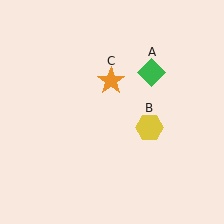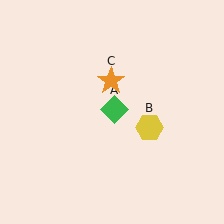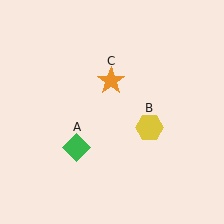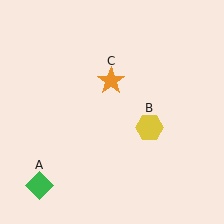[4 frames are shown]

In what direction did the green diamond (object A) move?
The green diamond (object A) moved down and to the left.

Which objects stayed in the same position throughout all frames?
Yellow hexagon (object B) and orange star (object C) remained stationary.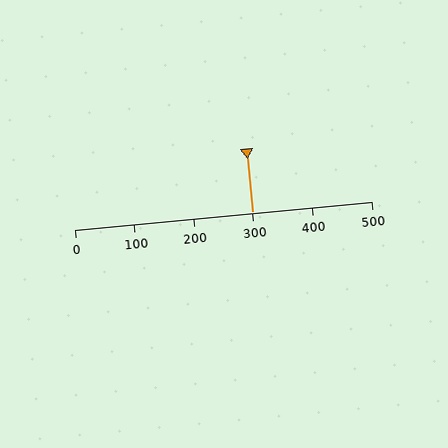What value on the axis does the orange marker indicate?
The marker indicates approximately 300.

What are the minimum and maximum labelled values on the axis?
The axis runs from 0 to 500.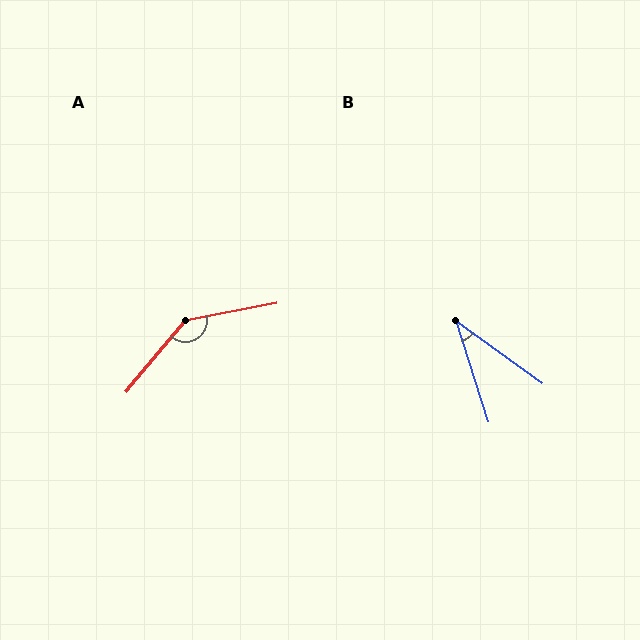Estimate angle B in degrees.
Approximately 36 degrees.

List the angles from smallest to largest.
B (36°), A (141°).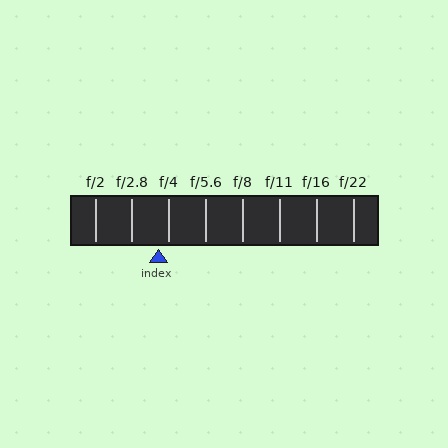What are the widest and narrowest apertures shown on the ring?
The widest aperture shown is f/2 and the narrowest is f/22.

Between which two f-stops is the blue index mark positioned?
The index mark is between f/2.8 and f/4.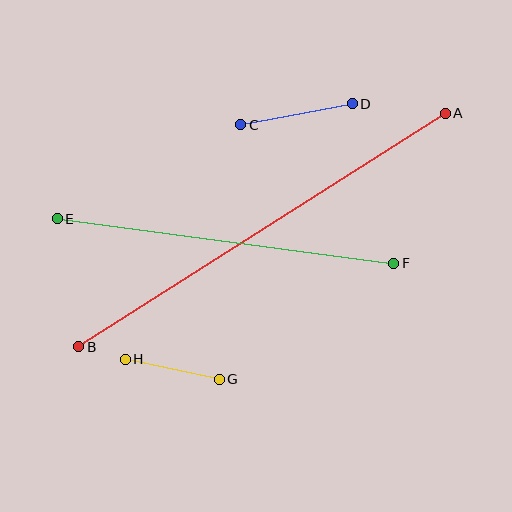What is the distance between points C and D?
The distance is approximately 113 pixels.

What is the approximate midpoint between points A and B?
The midpoint is at approximately (262, 230) pixels.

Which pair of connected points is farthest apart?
Points A and B are farthest apart.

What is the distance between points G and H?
The distance is approximately 96 pixels.